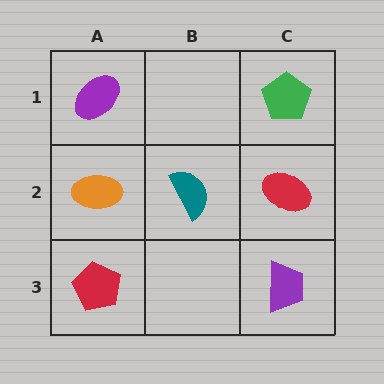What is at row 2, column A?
An orange ellipse.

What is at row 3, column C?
A purple trapezoid.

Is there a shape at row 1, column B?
No, that cell is empty.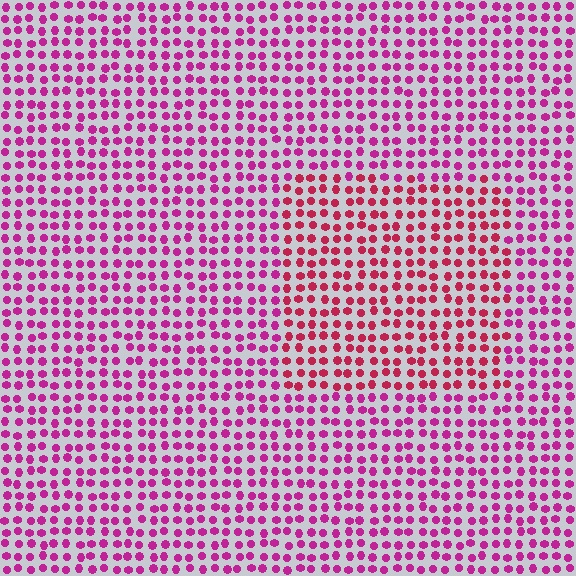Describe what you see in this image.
The image is filled with small magenta elements in a uniform arrangement. A rectangle-shaped region is visible where the elements are tinted to a slightly different hue, forming a subtle color boundary.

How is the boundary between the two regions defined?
The boundary is defined purely by a slight shift in hue (about 27 degrees). Spacing, size, and orientation are identical on both sides.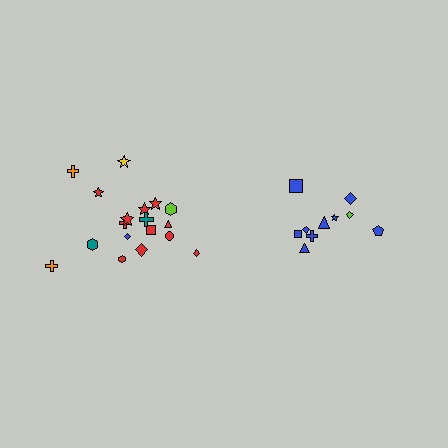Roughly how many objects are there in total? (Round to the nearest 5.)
Roughly 30 objects in total.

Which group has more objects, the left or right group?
The left group.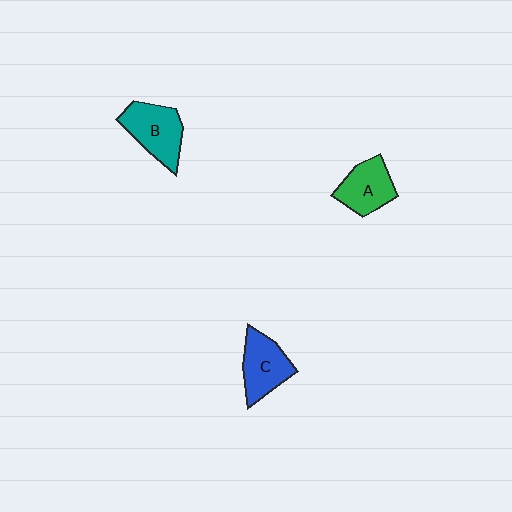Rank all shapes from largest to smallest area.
From largest to smallest: B (teal), C (blue), A (green).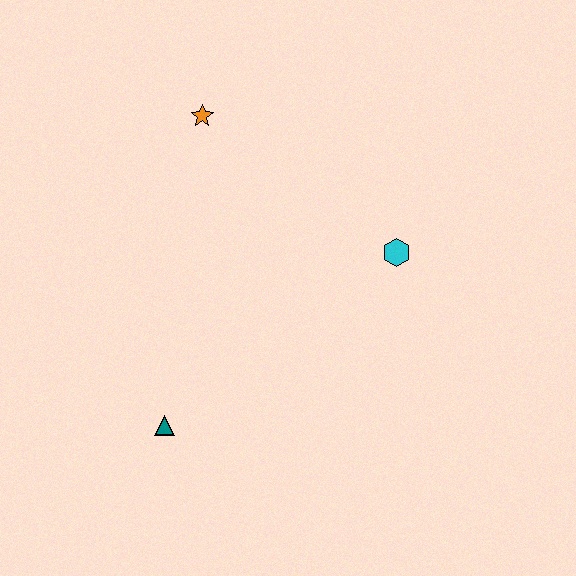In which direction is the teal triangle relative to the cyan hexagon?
The teal triangle is to the left of the cyan hexagon.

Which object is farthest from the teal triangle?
The orange star is farthest from the teal triangle.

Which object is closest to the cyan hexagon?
The orange star is closest to the cyan hexagon.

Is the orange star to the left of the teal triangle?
No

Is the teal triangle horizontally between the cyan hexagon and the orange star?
No